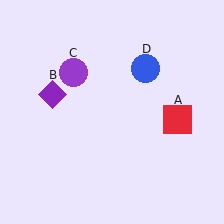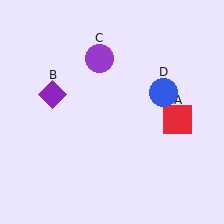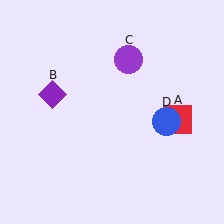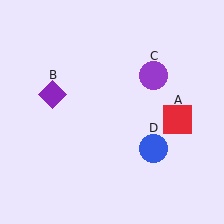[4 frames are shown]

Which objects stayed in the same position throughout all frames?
Red square (object A) and purple diamond (object B) remained stationary.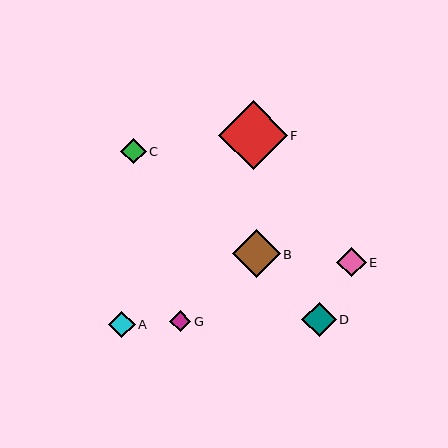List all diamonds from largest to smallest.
From largest to smallest: F, B, D, E, A, C, G.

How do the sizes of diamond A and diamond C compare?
Diamond A and diamond C are approximately the same size.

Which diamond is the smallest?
Diamond G is the smallest with a size of approximately 21 pixels.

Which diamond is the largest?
Diamond F is the largest with a size of approximately 69 pixels.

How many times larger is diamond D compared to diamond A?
Diamond D is approximately 1.3 times the size of diamond A.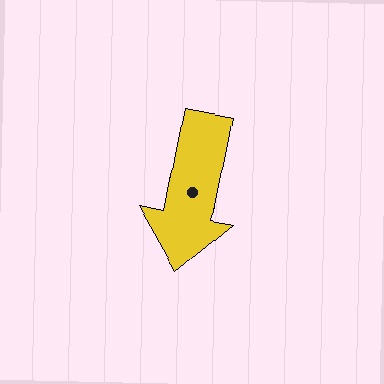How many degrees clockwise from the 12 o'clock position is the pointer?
Approximately 191 degrees.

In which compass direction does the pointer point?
South.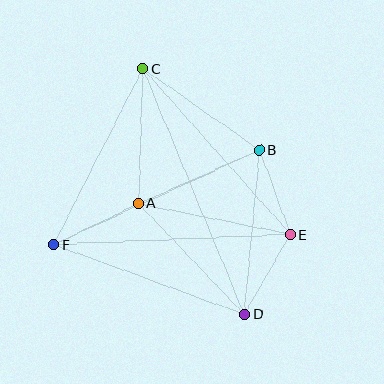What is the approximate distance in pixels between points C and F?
The distance between C and F is approximately 197 pixels.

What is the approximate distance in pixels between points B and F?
The distance between B and F is approximately 226 pixels.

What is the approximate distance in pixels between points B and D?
The distance between B and D is approximately 165 pixels.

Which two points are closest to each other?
Points B and E are closest to each other.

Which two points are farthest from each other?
Points C and D are farthest from each other.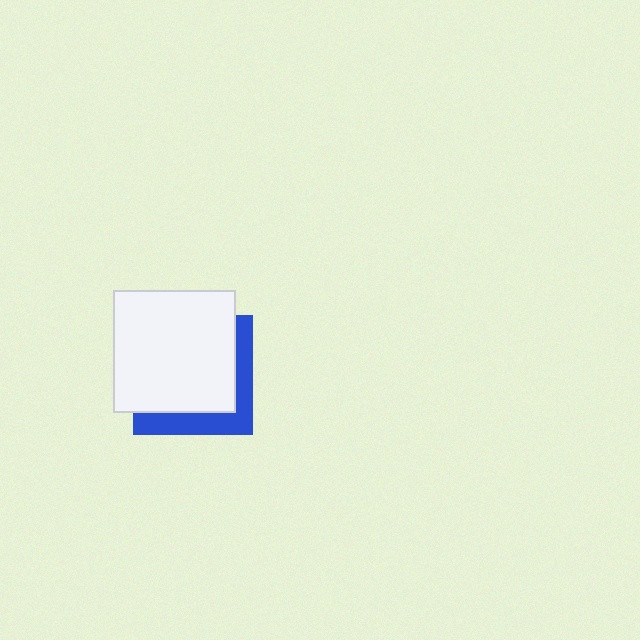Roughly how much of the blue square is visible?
A small part of it is visible (roughly 31%).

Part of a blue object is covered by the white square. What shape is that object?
It is a square.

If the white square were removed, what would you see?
You would see the complete blue square.